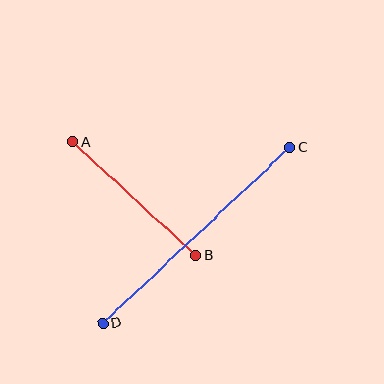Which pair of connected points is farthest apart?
Points C and D are farthest apart.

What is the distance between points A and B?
The distance is approximately 167 pixels.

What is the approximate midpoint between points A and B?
The midpoint is at approximately (134, 199) pixels.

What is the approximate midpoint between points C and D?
The midpoint is at approximately (196, 235) pixels.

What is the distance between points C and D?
The distance is approximately 257 pixels.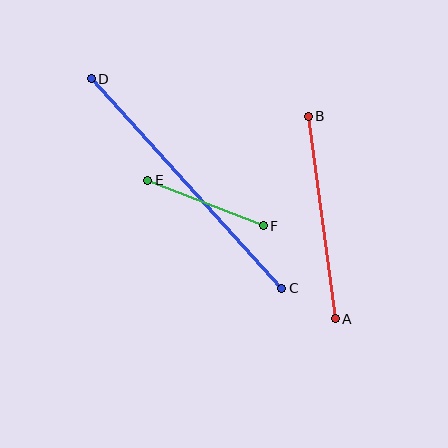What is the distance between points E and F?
The distance is approximately 124 pixels.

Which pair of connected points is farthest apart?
Points C and D are farthest apart.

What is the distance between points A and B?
The distance is approximately 205 pixels.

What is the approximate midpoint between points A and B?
The midpoint is at approximately (322, 217) pixels.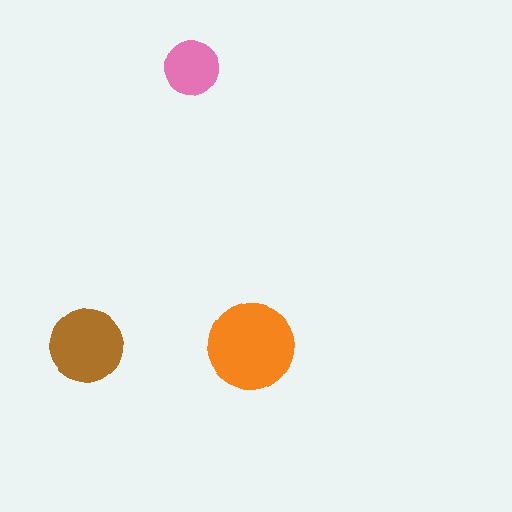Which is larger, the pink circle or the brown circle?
The brown one.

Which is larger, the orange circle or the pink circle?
The orange one.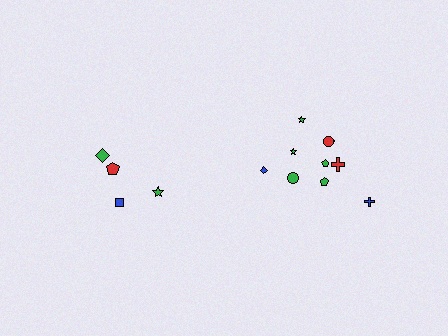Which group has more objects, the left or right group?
The right group.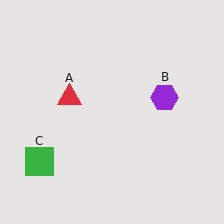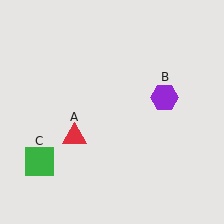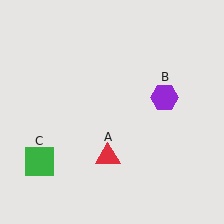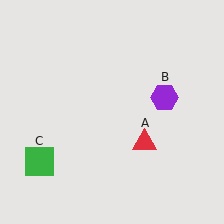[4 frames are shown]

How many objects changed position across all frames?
1 object changed position: red triangle (object A).